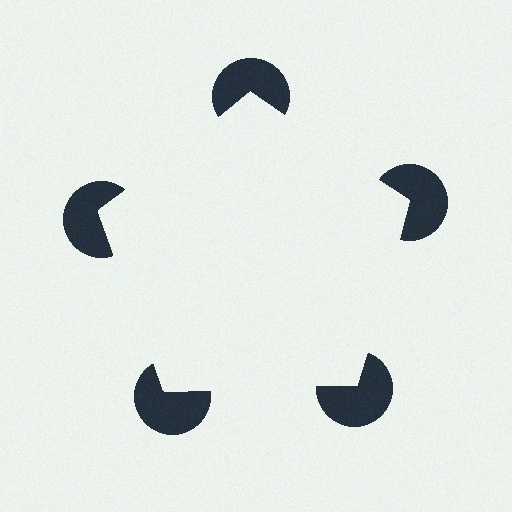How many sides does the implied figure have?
5 sides.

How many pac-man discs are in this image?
There are 5 — one at each vertex of the illusory pentagon.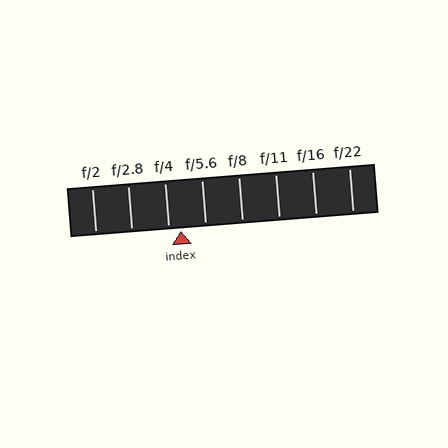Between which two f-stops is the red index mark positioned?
The index mark is between f/4 and f/5.6.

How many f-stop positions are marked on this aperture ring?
There are 8 f-stop positions marked.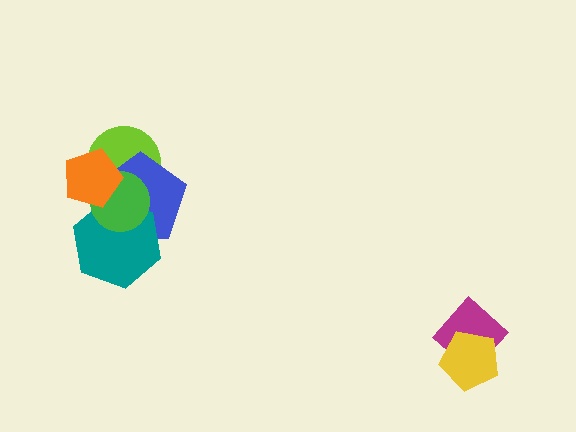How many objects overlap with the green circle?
4 objects overlap with the green circle.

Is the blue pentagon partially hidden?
Yes, it is partially covered by another shape.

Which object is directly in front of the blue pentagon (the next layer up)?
The teal hexagon is directly in front of the blue pentagon.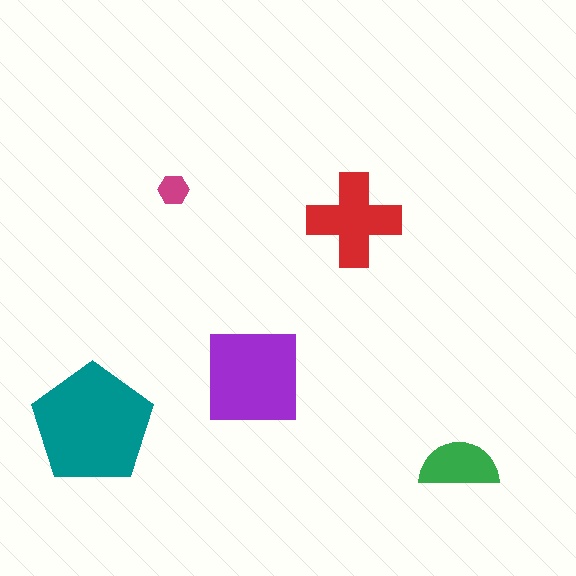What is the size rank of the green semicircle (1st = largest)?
4th.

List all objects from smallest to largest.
The magenta hexagon, the green semicircle, the red cross, the purple square, the teal pentagon.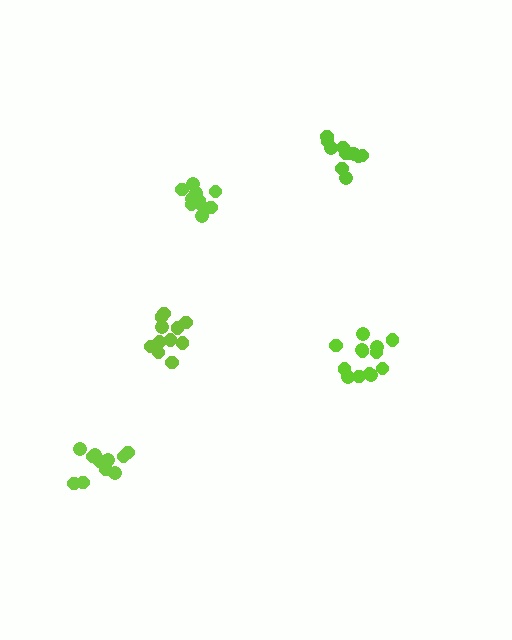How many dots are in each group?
Group 1: 11 dots, Group 2: 11 dots, Group 3: 13 dots, Group 4: 11 dots, Group 5: 11 dots (57 total).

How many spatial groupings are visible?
There are 5 spatial groupings.